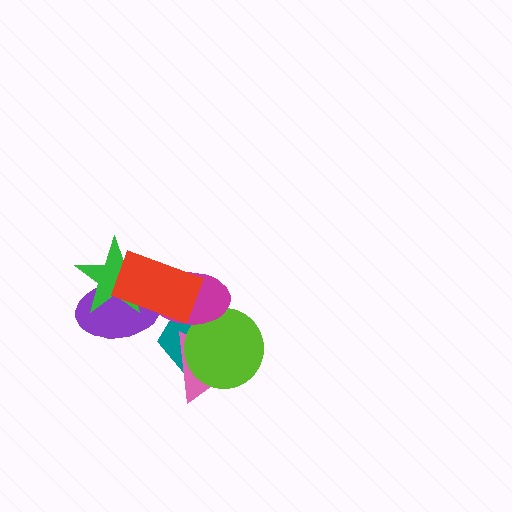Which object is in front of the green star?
The red rectangle is in front of the green star.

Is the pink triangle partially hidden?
Yes, it is partially covered by another shape.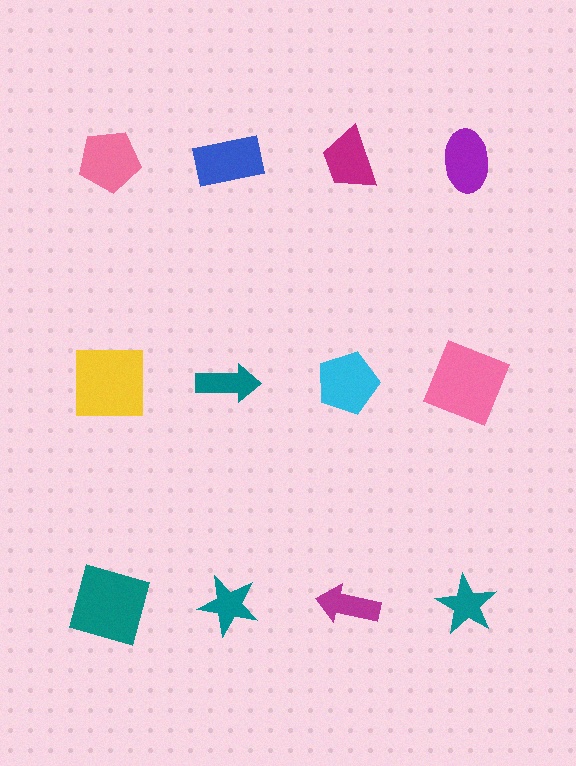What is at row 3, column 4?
A teal star.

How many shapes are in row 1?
4 shapes.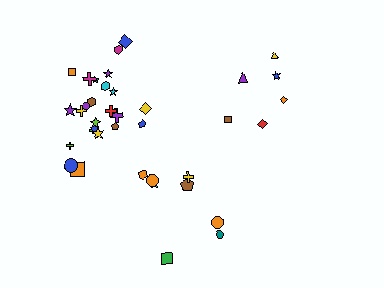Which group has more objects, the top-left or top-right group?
The top-left group.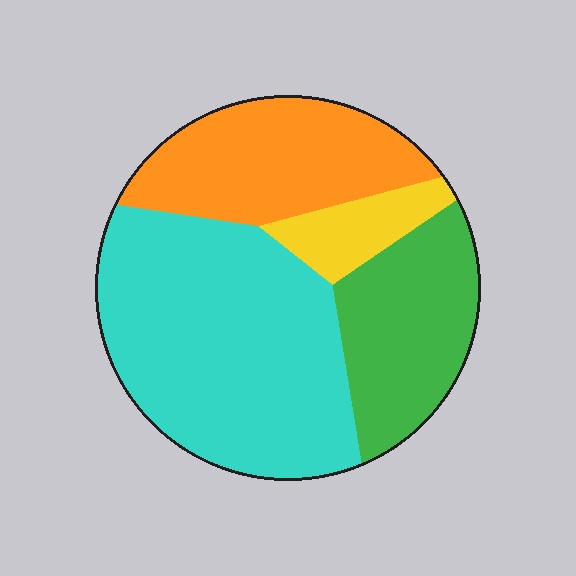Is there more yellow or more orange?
Orange.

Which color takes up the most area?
Cyan, at roughly 45%.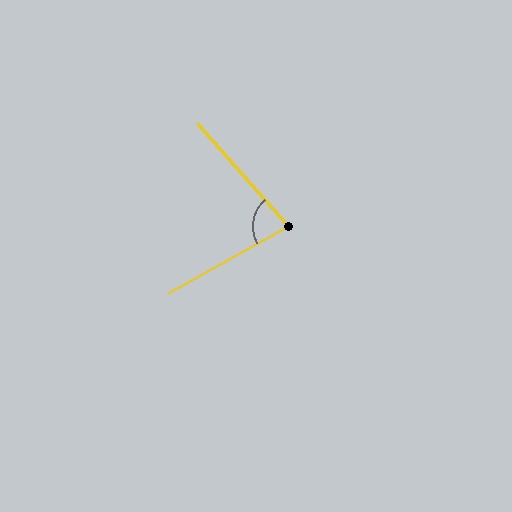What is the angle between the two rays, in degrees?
Approximately 78 degrees.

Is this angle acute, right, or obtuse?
It is acute.